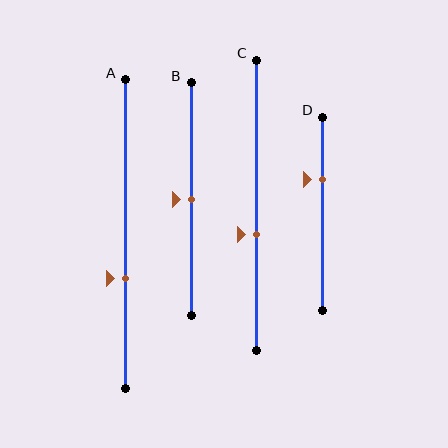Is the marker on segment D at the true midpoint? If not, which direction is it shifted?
No, the marker on segment D is shifted upward by about 18% of the segment length.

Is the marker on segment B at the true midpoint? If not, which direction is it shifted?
Yes, the marker on segment B is at the true midpoint.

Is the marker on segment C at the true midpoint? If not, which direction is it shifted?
No, the marker on segment C is shifted downward by about 10% of the segment length.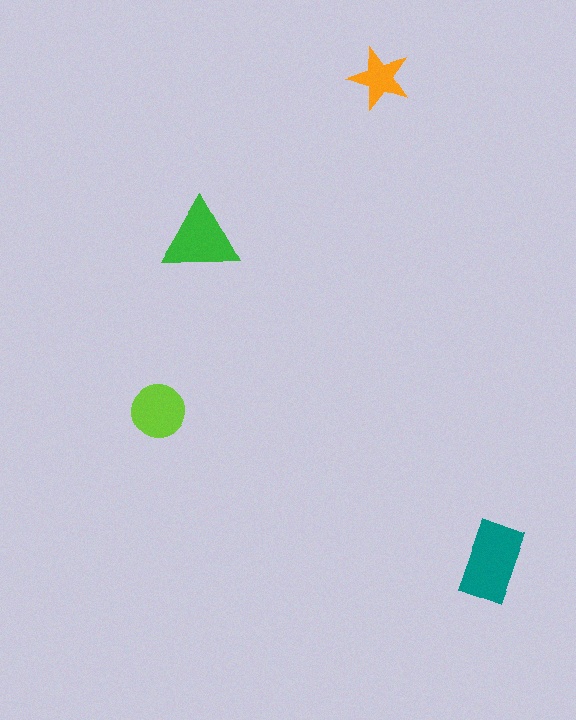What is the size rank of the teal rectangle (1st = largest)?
1st.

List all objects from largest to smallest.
The teal rectangle, the green triangle, the lime circle, the orange star.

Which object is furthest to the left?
The lime circle is leftmost.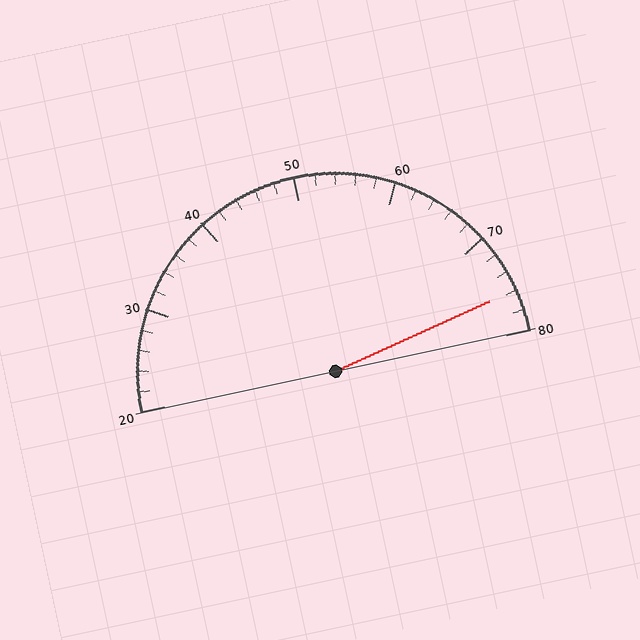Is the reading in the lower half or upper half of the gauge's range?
The reading is in the upper half of the range (20 to 80).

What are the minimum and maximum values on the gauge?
The gauge ranges from 20 to 80.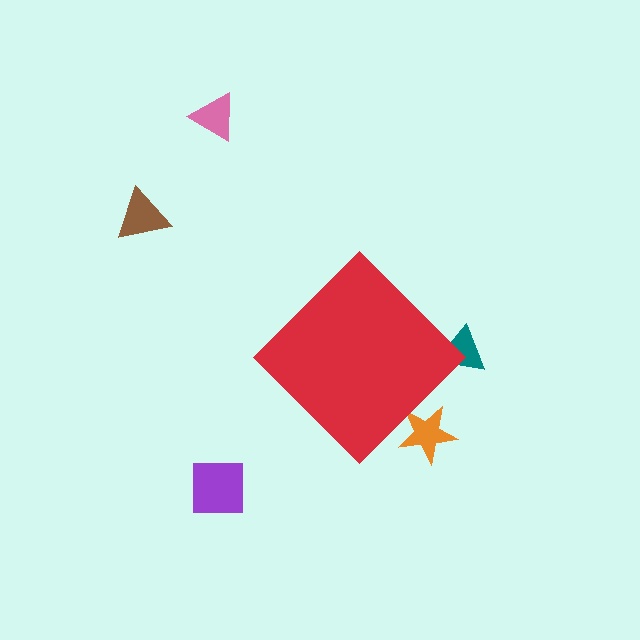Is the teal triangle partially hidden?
Yes, the teal triangle is partially hidden behind the red diamond.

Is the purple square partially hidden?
No, the purple square is fully visible.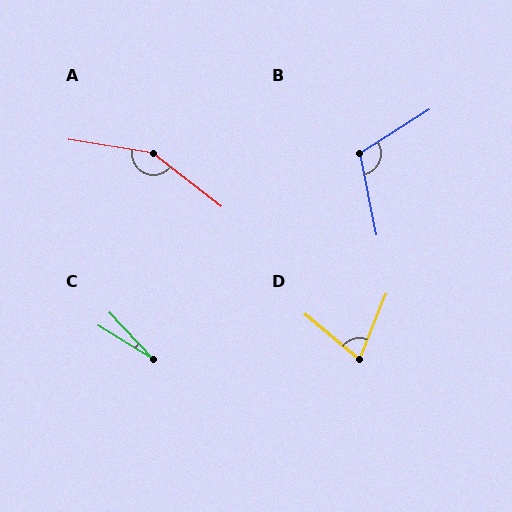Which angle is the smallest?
C, at approximately 16 degrees.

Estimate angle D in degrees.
Approximately 72 degrees.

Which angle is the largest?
A, at approximately 151 degrees.